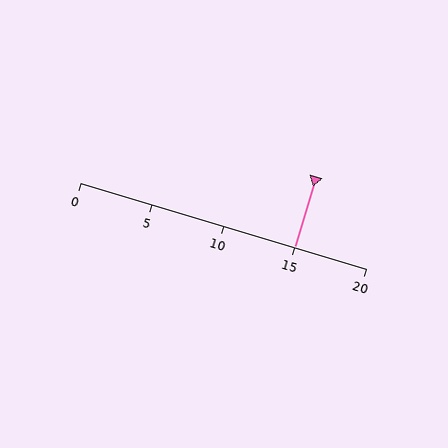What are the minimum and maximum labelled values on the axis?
The axis runs from 0 to 20.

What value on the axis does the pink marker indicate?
The marker indicates approximately 15.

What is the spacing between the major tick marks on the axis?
The major ticks are spaced 5 apart.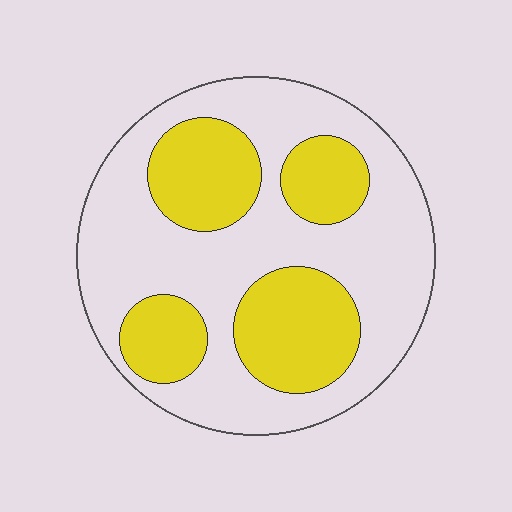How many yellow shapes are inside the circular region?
4.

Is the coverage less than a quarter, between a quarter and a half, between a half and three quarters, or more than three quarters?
Between a quarter and a half.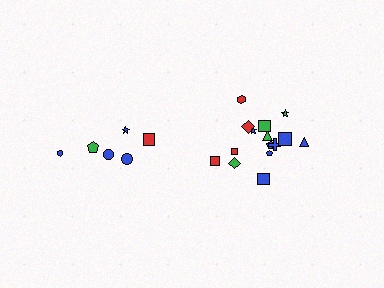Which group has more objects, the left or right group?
The right group.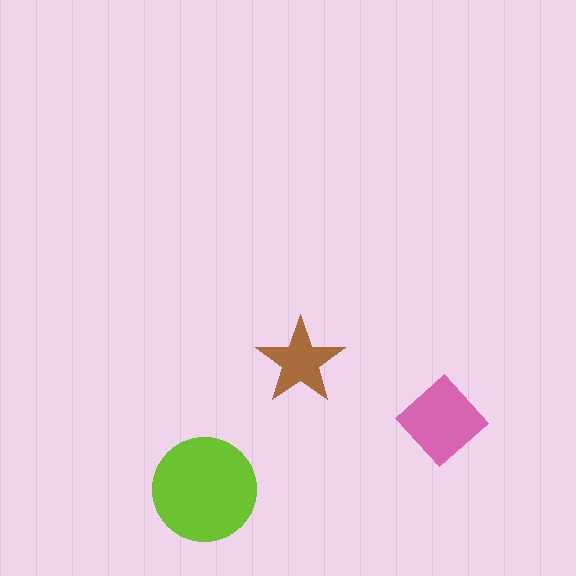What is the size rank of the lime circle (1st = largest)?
1st.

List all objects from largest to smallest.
The lime circle, the pink diamond, the brown star.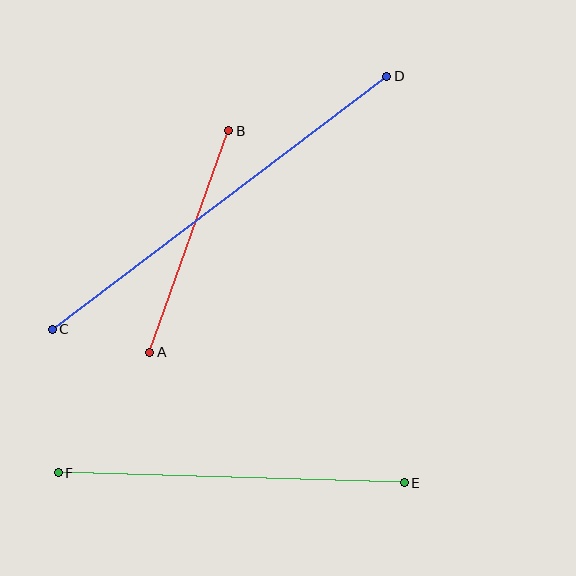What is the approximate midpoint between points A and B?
The midpoint is at approximately (189, 242) pixels.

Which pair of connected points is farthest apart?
Points C and D are farthest apart.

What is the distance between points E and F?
The distance is approximately 346 pixels.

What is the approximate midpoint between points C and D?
The midpoint is at approximately (220, 203) pixels.